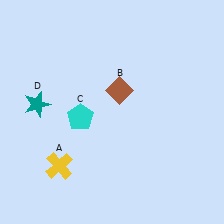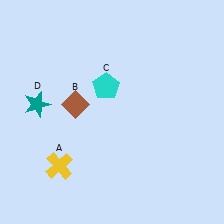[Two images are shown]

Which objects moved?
The objects that moved are: the brown diamond (B), the cyan pentagon (C).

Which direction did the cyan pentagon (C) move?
The cyan pentagon (C) moved up.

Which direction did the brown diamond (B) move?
The brown diamond (B) moved left.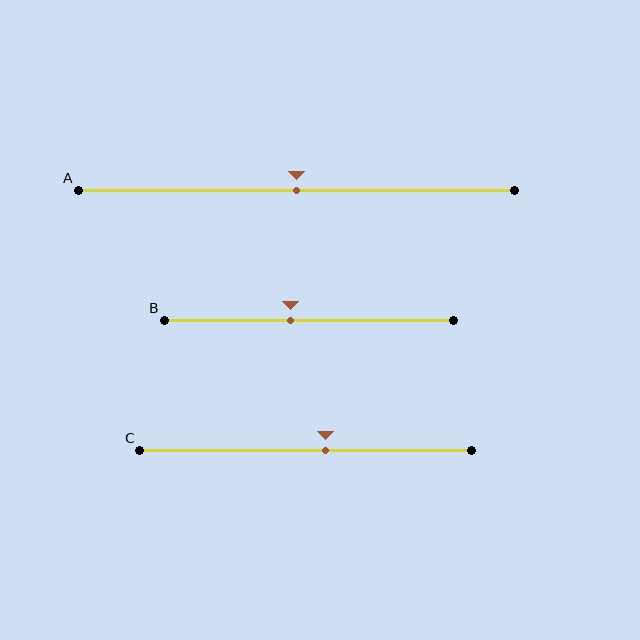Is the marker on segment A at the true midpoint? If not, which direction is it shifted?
Yes, the marker on segment A is at the true midpoint.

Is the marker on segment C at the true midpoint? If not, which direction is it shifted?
No, the marker on segment C is shifted to the right by about 6% of the segment length.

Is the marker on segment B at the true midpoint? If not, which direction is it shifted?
No, the marker on segment B is shifted to the left by about 6% of the segment length.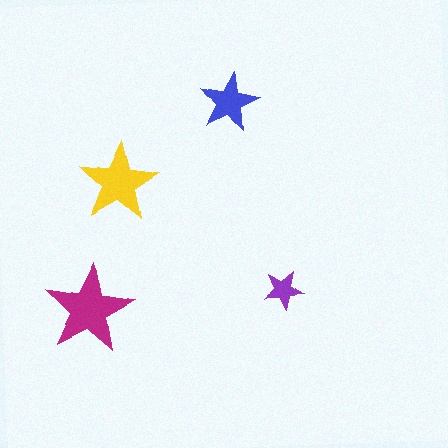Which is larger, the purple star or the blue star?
The blue one.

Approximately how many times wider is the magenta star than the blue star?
About 1.5 times wider.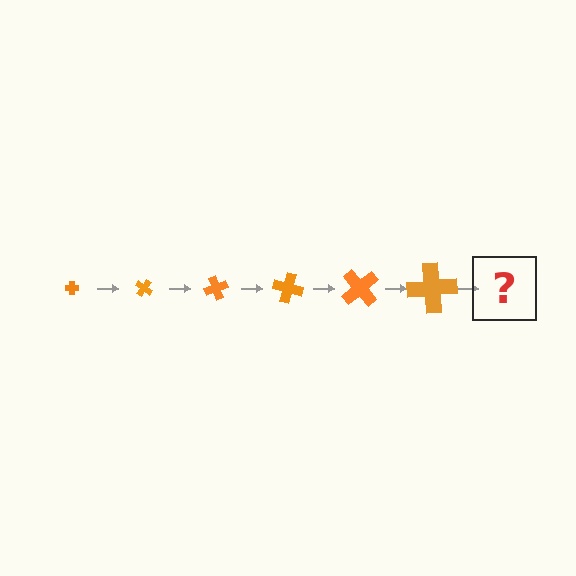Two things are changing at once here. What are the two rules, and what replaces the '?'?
The two rules are that the cross grows larger each step and it rotates 35 degrees each step. The '?' should be a cross, larger than the previous one and rotated 210 degrees from the start.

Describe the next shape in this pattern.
It should be a cross, larger than the previous one and rotated 210 degrees from the start.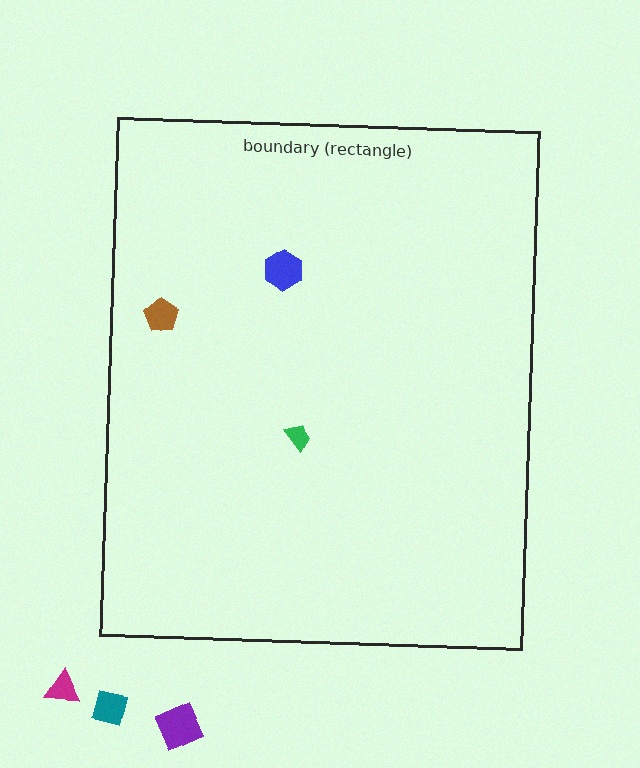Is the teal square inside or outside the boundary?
Outside.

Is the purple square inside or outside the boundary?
Outside.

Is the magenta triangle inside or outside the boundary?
Outside.